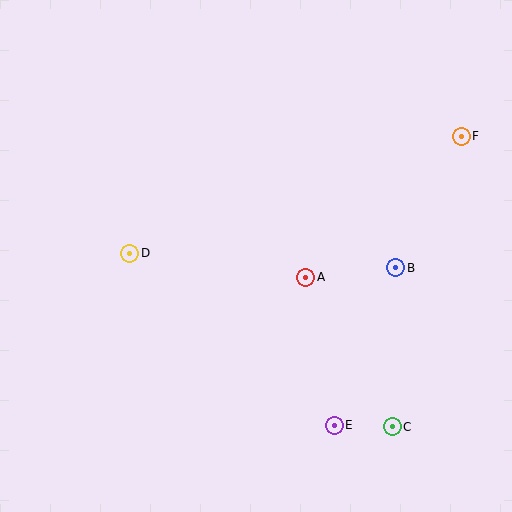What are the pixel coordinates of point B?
Point B is at (396, 268).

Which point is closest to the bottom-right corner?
Point C is closest to the bottom-right corner.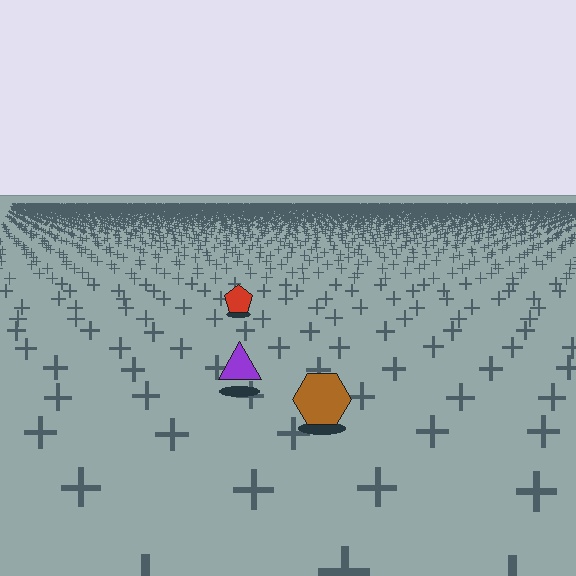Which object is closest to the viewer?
The brown hexagon is closest. The texture marks near it are larger and more spread out.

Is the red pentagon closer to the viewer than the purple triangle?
No. The purple triangle is closer — you can tell from the texture gradient: the ground texture is coarser near it.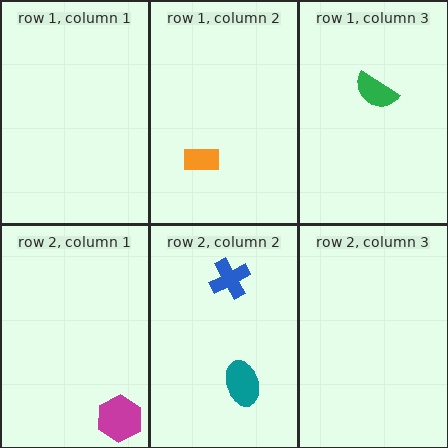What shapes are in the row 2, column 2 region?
The teal ellipse, the blue cross.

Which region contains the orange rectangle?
The row 1, column 2 region.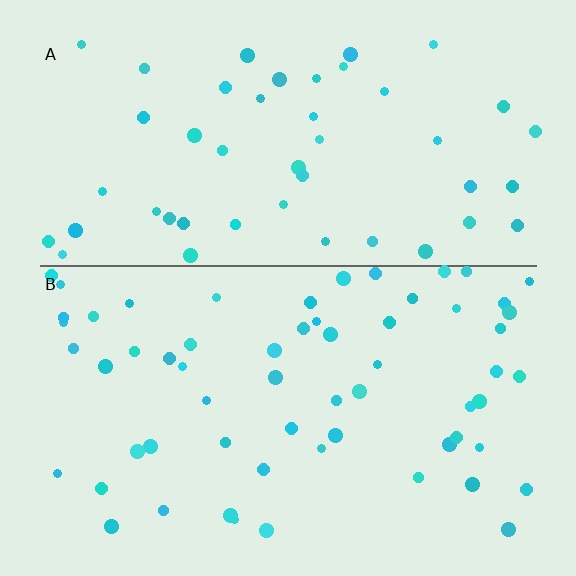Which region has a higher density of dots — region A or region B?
B (the bottom).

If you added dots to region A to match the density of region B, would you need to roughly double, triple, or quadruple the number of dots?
Approximately double.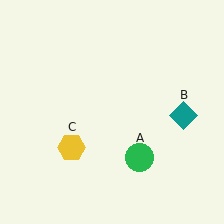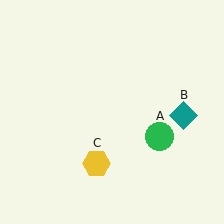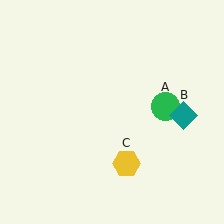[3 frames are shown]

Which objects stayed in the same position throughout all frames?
Teal diamond (object B) remained stationary.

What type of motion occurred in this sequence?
The green circle (object A), yellow hexagon (object C) rotated counterclockwise around the center of the scene.